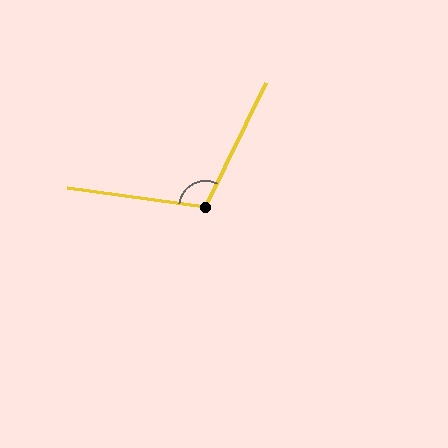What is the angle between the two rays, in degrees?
Approximately 108 degrees.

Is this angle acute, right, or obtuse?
It is obtuse.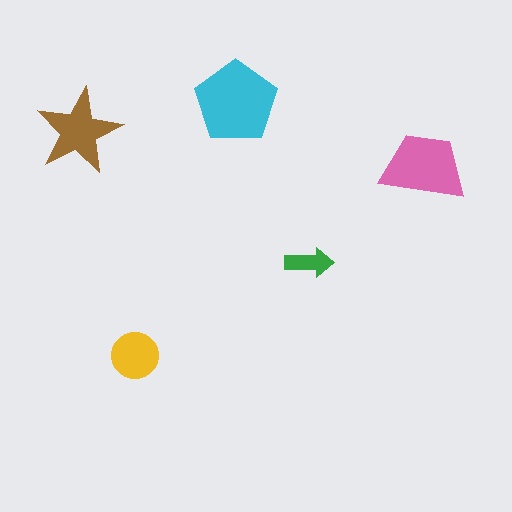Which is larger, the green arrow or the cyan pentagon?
The cyan pentagon.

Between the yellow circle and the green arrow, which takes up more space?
The yellow circle.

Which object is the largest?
The cyan pentagon.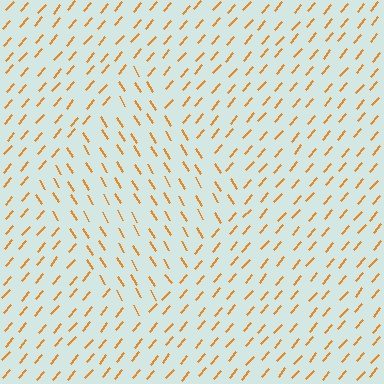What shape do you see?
I see a diamond.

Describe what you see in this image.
The image is filled with small orange line segments. A diamond region in the image has lines oriented differently from the surrounding lines, creating a visible texture boundary.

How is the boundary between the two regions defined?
The boundary is defined purely by a change in line orientation (approximately 72 degrees difference). All lines are the same color and thickness.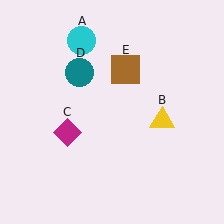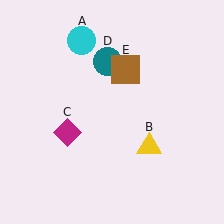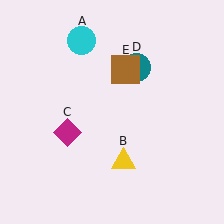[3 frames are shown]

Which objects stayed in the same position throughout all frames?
Cyan circle (object A) and magenta diamond (object C) and brown square (object E) remained stationary.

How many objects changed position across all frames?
2 objects changed position: yellow triangle (object B), teal circle (object D).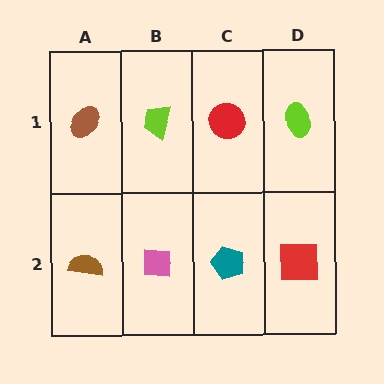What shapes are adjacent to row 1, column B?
A pink square (row 2, column B), a brown ellipse (row 1, column A), a red circle (row 1, column C).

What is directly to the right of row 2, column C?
A red square.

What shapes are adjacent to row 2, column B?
A lime trapezoid (row 1, column B), a brown semicircle (row 2, column A), a teal pentagon (row 2, column C).